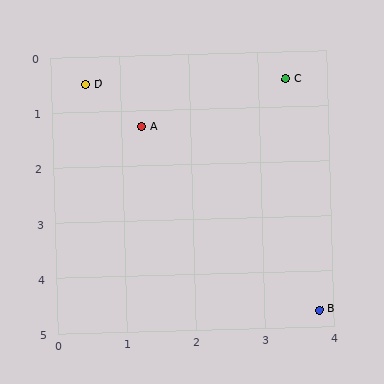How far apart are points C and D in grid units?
Points C and D are about 2.9 grid units apart.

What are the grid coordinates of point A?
Point A is at approximately (1.3, 1.3).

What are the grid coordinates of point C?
Point C is at approximately (3.4, 0.5).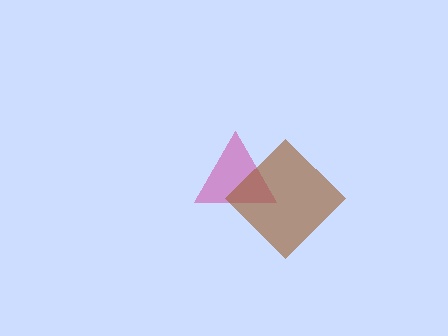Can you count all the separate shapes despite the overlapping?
Yes, there are 2 separate shapes.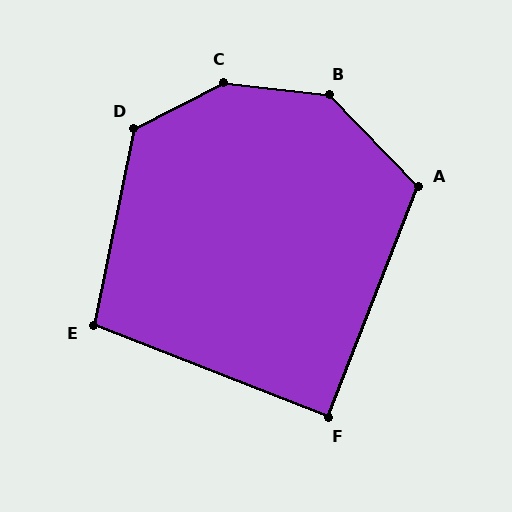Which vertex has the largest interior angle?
C, at approximately 146 degrees.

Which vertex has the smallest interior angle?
F, at approximately 90 degrees.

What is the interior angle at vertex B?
Approximately 141 degrees (obtuse).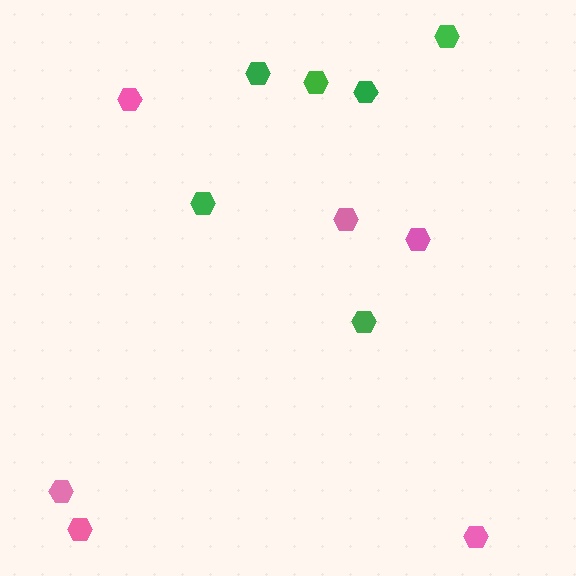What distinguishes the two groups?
There are 2 groups: one group of green hexagons (6) and one group of pink hexagons (6).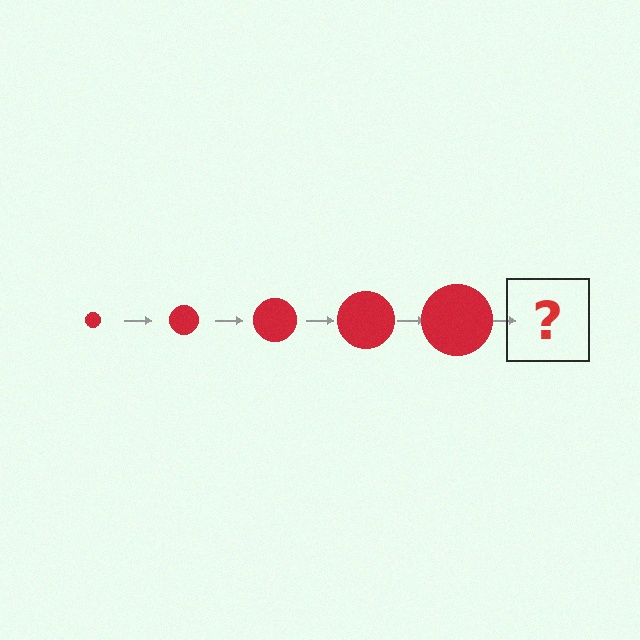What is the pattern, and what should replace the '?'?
The pattern is that the circle gets progressively larger each step. The '?' should be a red circle, larger than the previous one.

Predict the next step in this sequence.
The next step is a red circle, larger than the previous one.